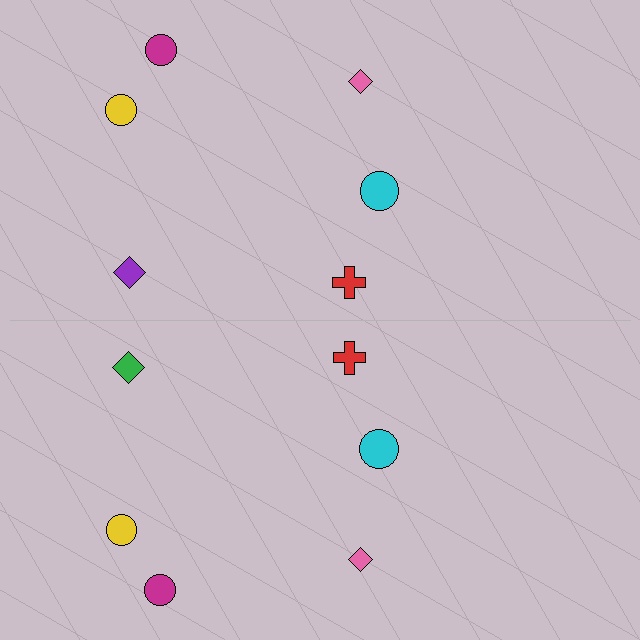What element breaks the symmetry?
The green diamond on the bottom side breaks the symmetry — its mirror counterpart is purple.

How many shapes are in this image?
There are 12 shapes in this image.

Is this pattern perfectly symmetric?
No, the pattern is not perfectly symmetric. The green diamond on the bottom side breaks the symmetry — its mirror counterpart is purple.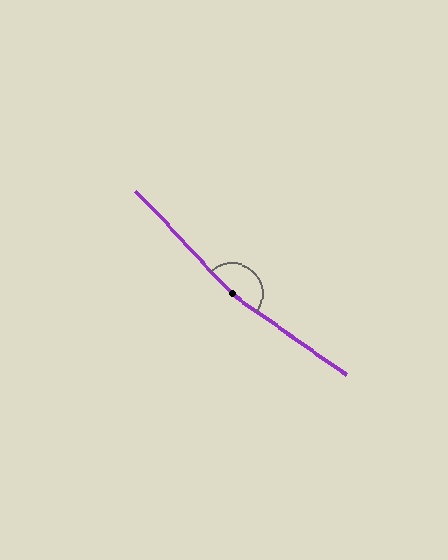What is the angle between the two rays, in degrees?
Approximately 169 degrees.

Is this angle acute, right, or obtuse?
It is obtuse.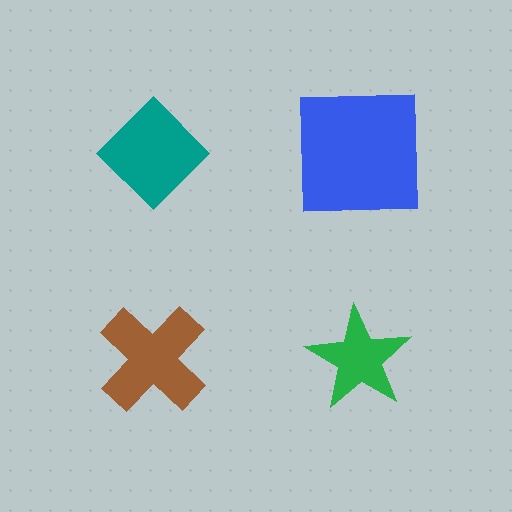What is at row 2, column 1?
A brown cross.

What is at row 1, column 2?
A blue square.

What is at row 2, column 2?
A green star.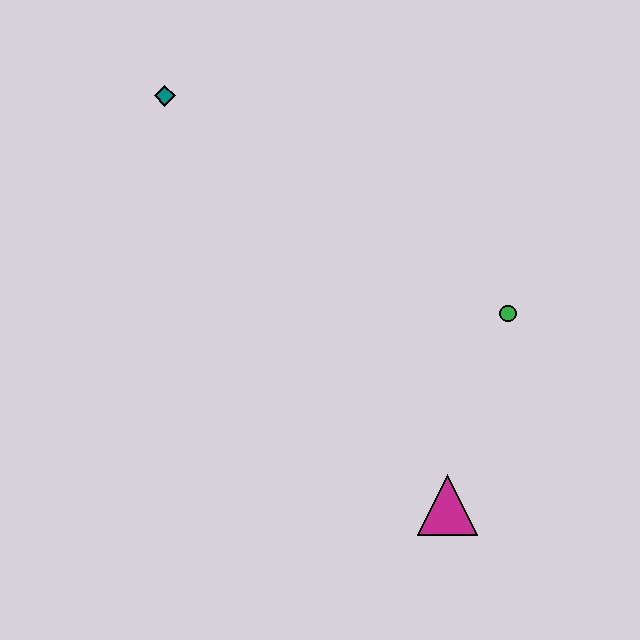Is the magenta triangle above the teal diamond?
No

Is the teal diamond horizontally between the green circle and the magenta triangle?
No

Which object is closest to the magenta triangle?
The green circle is closest to the magenta triangle.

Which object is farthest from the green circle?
The teal diamond is farthest from the green circle.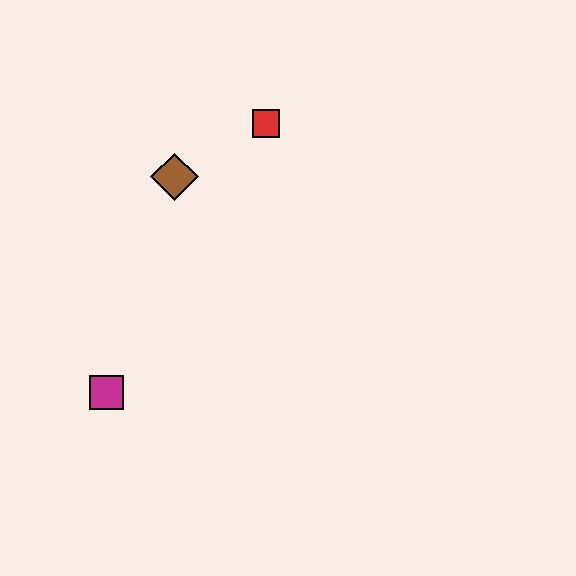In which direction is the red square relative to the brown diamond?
The red square is to the right of the brown diamond.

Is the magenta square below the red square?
Yes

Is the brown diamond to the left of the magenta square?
No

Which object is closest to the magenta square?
The brown diamond is closest to the magenta square.